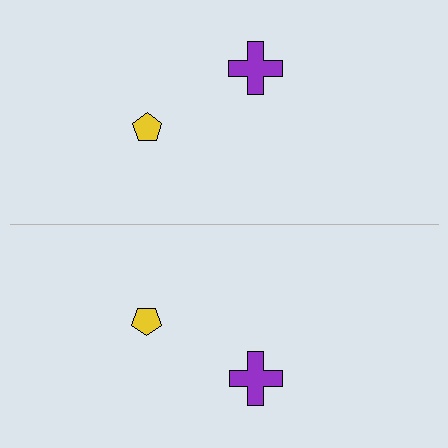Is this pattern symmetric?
Yes, this pattern has bilateral (reflection) symmetry.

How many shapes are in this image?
There are 4 shapes in this image.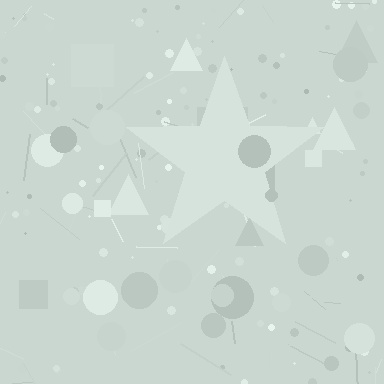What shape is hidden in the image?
A star is hidden in the image.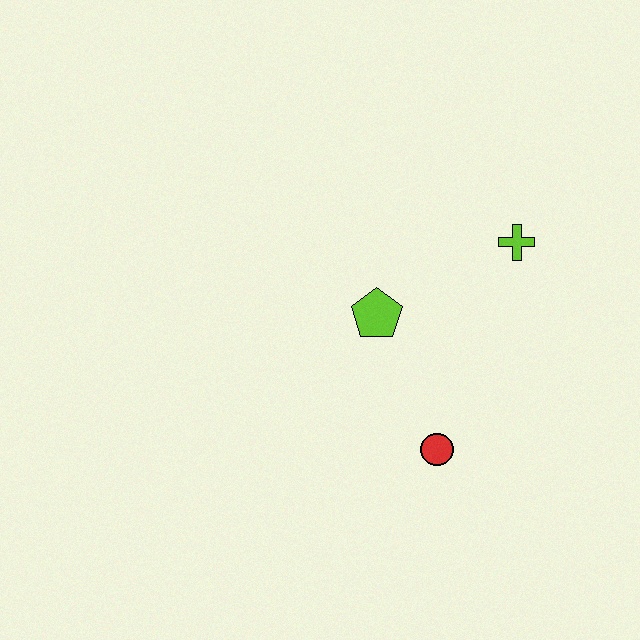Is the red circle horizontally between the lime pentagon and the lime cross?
Yes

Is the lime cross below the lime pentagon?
No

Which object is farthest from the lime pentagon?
The lime cross is farthest from the lime pentagon.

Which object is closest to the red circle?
The lime pentagon is closest to the red circle.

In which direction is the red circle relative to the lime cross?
The red circle is below the lime cross.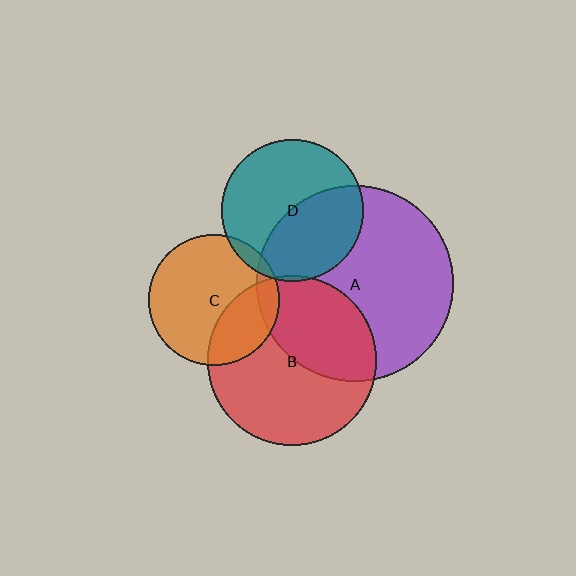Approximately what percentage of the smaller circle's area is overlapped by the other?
Approximately 40%.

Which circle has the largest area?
Circle A (purple).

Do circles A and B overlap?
Yes.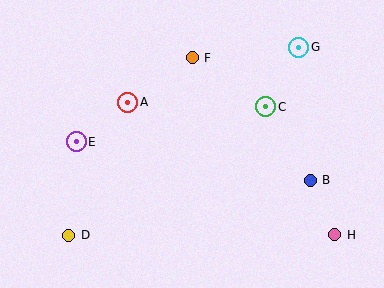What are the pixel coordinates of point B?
Point B is at (310, 180).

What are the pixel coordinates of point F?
Point F is at (192, 58).